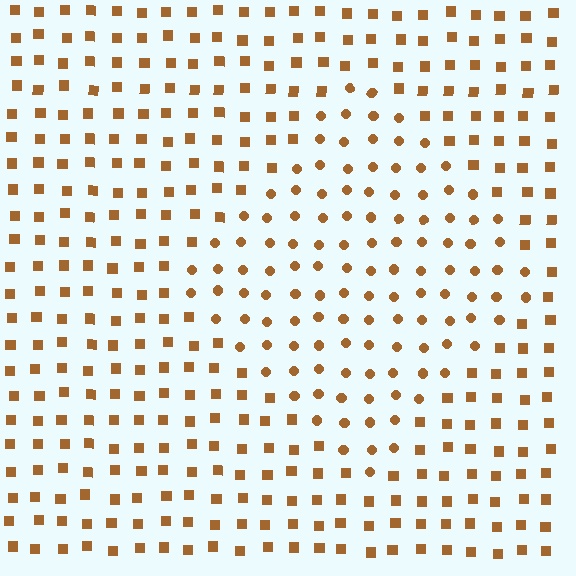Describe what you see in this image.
The image is filled with small brown elements arranged in a uniform grid. A diamond-shaped region contains circles, while the surrounding area contains squares. The boundary is defined purely by the change in element shape.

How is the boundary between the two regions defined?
The boundary is defined by a change in element shape: circles inside vs. squares outside. All elements share the same color and spacing.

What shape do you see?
I see a diamond.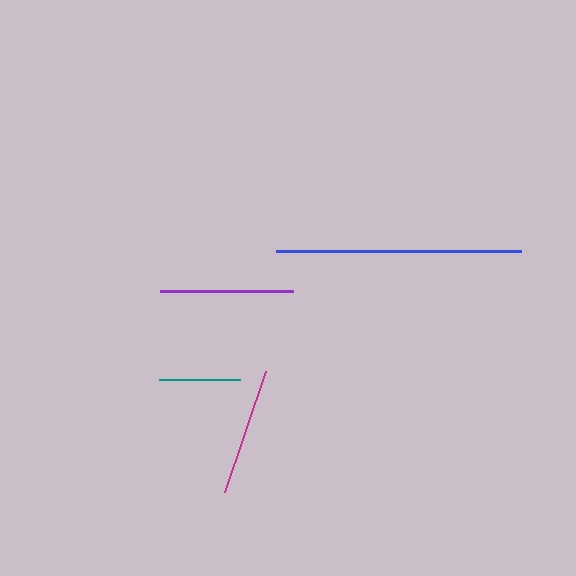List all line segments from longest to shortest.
From longest to shortest: blue, purple, magenta, teal.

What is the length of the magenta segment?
The magenta segment is approximately 128 pixels long.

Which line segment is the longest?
The blue line is the longest at approximately 246 pixels.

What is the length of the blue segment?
The blue segment is approximately 246 pixels long.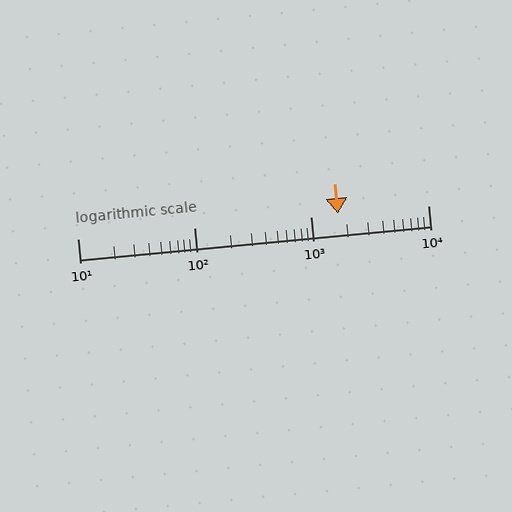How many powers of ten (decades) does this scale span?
The scale spans 3 decades, from 10 to 10000.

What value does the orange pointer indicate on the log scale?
The pointer indicates approximately 1700.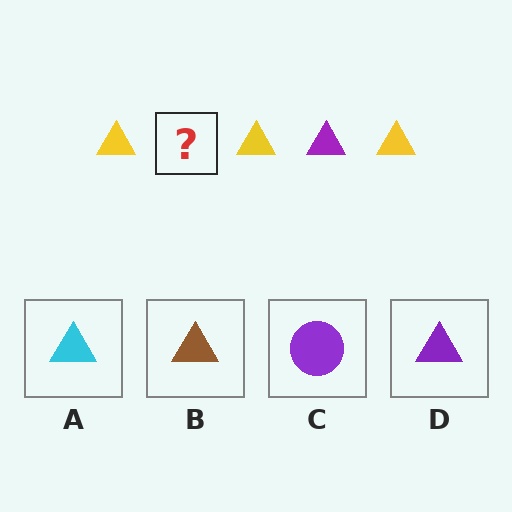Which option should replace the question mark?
Option D.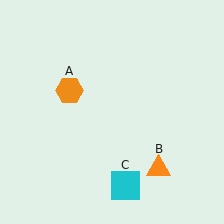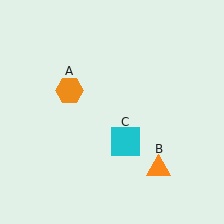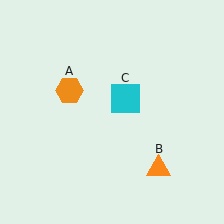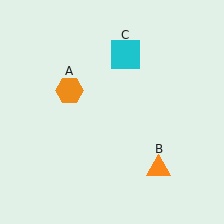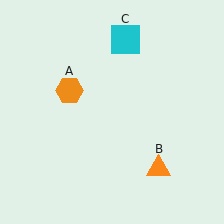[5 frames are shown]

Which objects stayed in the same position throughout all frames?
Orange hexagon (object A) and orange triangle (object B) remained stationary.